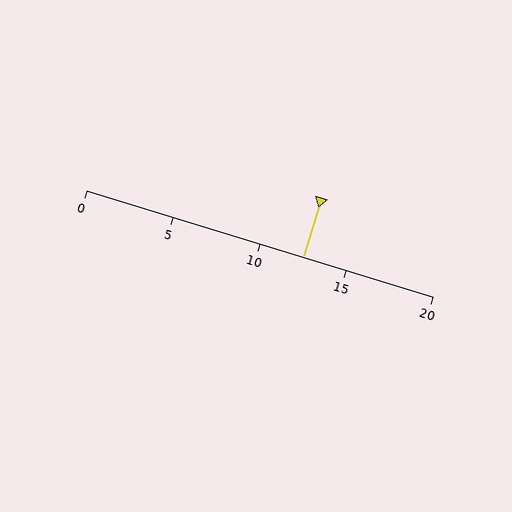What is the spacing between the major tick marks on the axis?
The major ticks are spaced 5 apart.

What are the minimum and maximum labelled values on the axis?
The axis runs from 0 to 20.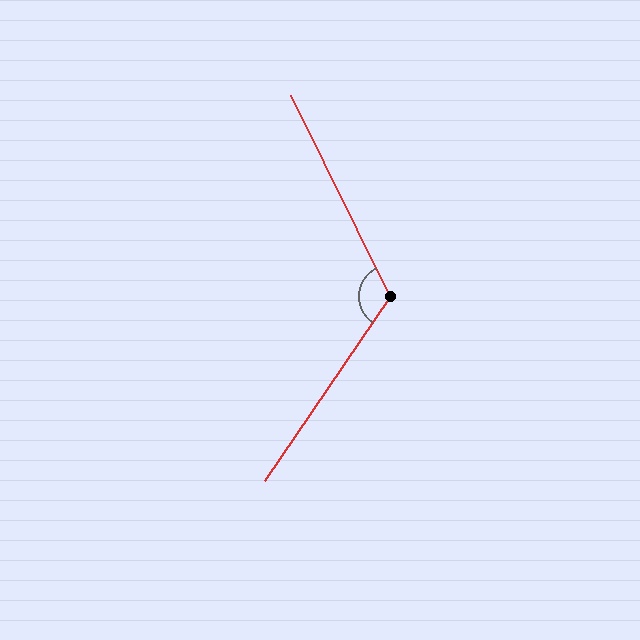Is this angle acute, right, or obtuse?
It is obtuse.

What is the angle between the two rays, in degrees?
Approximately 119 degrees.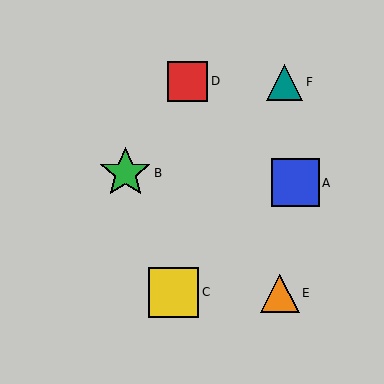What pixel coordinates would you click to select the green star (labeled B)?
Click at (125, 173) to select the green star B.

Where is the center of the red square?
The center of the red square is at (188, 81).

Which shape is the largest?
The green star (labeled B) is the largest.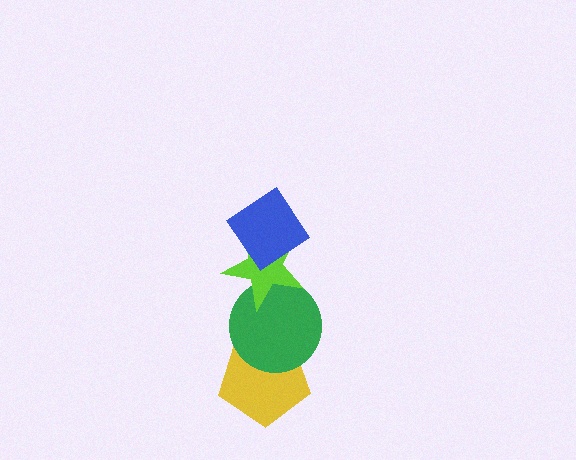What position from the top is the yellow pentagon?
The yellow pentagon is 4th from the top.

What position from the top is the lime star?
The lime star is 2nd from the top.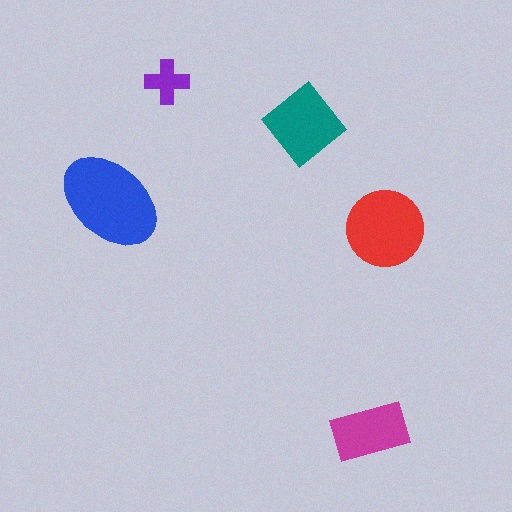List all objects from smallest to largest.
The purple cross, the magenta rectangle, the teal diamond, the red circle, the blue ellipse.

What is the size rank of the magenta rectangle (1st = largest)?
4th.